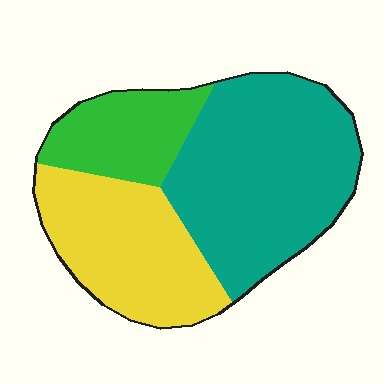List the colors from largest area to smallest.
From largest to smallest: teal, yellow, green.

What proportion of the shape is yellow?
Yellow takes up between a quarter and a half of the shape.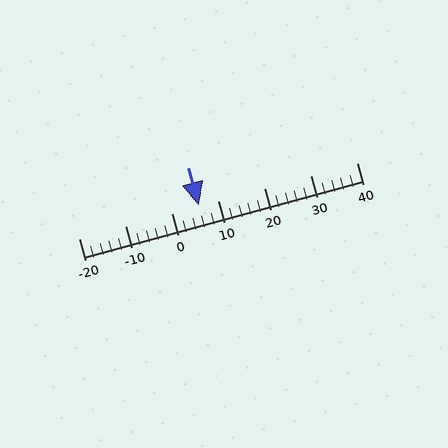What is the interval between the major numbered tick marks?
The major tick marks are spaced 10 units apart.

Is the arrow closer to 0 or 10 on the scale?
The arrow is closer to 10.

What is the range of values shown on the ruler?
The ruler shows values from -20 to 40.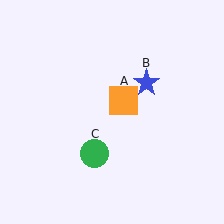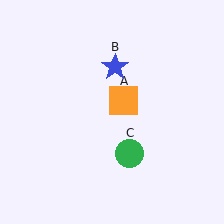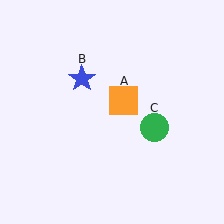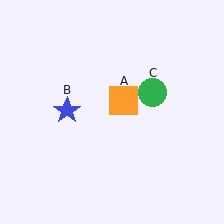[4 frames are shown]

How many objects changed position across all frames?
2 objects changed position: blue star (object B), green circle (object C).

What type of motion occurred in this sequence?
The blue star (object B), green circle (object C) rotated counterclockwise around the center of the scene.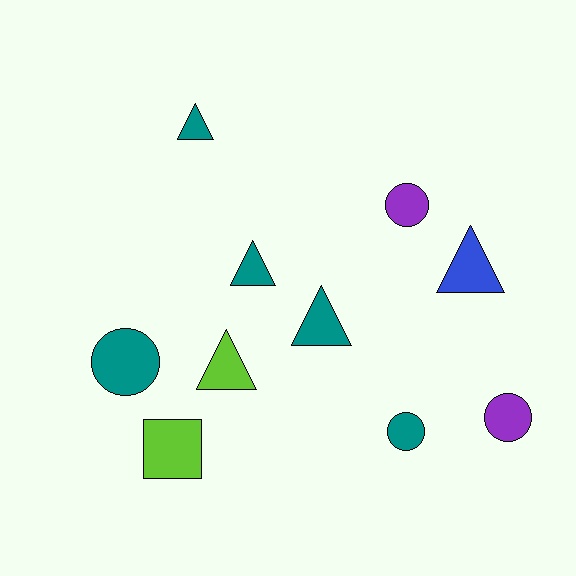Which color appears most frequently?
Teal, with 5 objects.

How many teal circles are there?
There are 2 teal circles.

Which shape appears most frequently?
Triangle, with 5 objects.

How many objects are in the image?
There are 10 objects.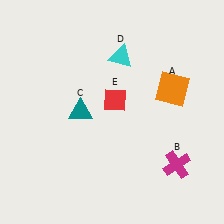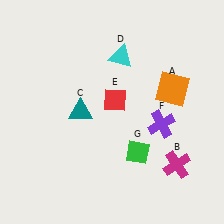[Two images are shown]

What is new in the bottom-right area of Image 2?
A green diamond (G) was added in the bottom-right area of Image 2.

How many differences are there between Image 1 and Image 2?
There are 2 differences between the two images.